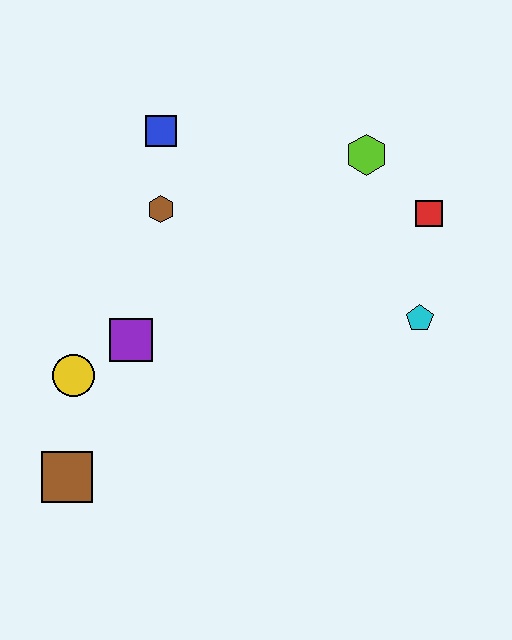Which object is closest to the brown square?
The yellow circle is closest to the brown square.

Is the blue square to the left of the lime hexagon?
Yes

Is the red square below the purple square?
No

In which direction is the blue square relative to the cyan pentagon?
The blue square is to the left of the cyan pentagon.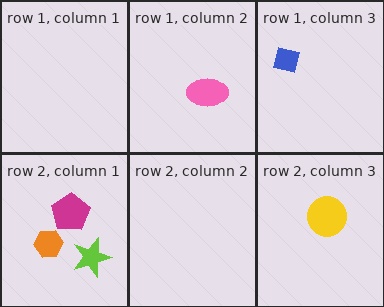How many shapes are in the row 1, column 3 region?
1.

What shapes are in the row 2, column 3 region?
The yellow circle.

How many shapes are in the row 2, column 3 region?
1.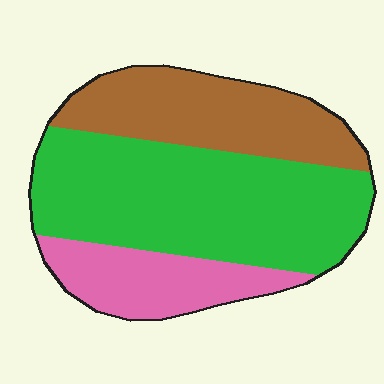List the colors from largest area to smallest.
From largest to smallest: green, brown, pink.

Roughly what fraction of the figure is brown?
Brown takes up about one quarter (1/4) of the figure.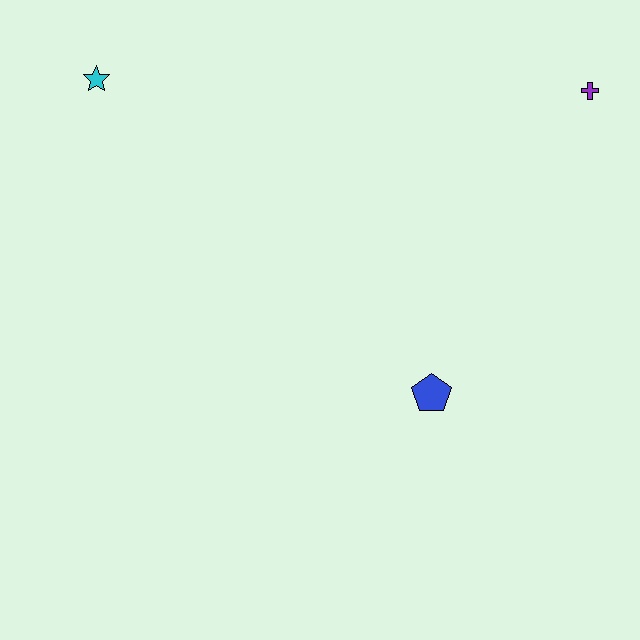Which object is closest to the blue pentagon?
The purple cross is closest to the blue pentagon.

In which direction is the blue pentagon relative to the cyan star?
The blue pentagon is to the right of the cyan star.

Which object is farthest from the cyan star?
The purple cross is farthest from the cyan star.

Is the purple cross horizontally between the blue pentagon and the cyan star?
No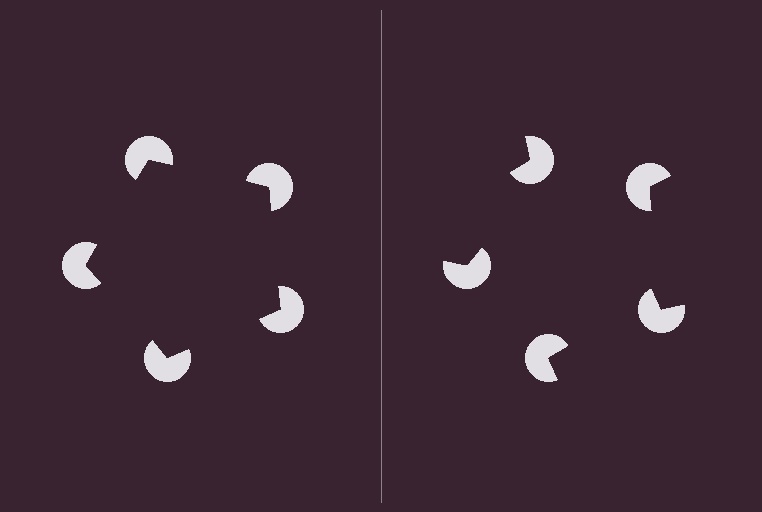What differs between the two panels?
The pac-man discs are positioned identically on both sides; only the wedge orientations differ. On the left they align to a pentagon; on the right they are misaligned.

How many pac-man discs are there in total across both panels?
10 — 5 on each side.